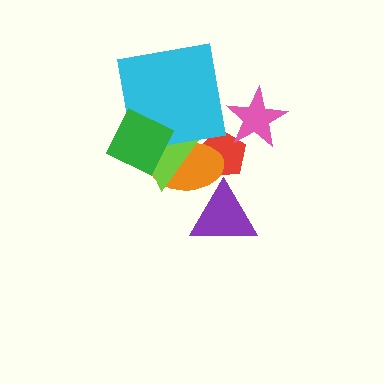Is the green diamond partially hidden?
No, no other shape covers it.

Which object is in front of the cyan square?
The green diamond is in front of the cyan square.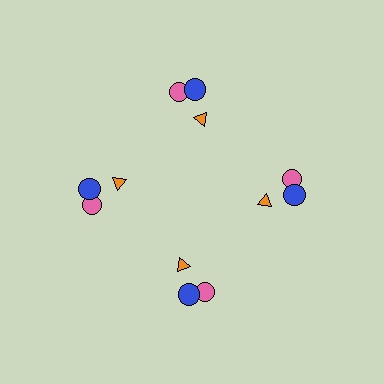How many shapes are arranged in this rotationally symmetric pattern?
There are 12 shapes, arranged in 4 groups of 3.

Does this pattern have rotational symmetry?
Yes, this pattern has 4-fold rotational symmetry. It looks the same after rotating 90 degrees around the center.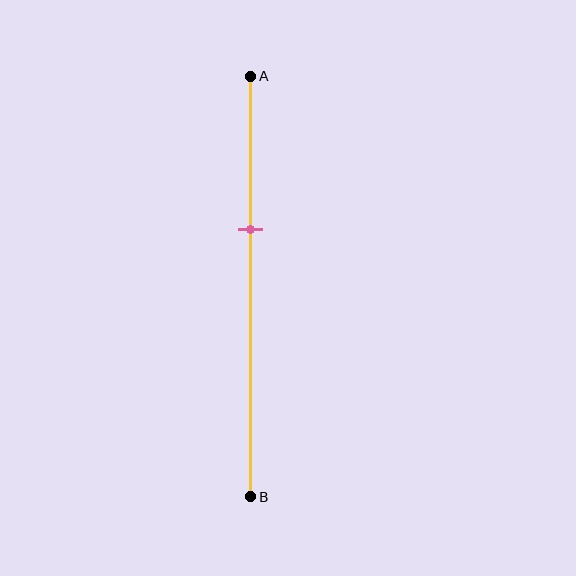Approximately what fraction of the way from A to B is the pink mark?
The pink mark is approximately 35% of the way from A to B.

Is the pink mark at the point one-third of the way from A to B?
No, the mark is at about 35% from A, not at the 33% one-third point.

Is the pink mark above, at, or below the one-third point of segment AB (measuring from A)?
The pink mark is below the one-third point of segment AB.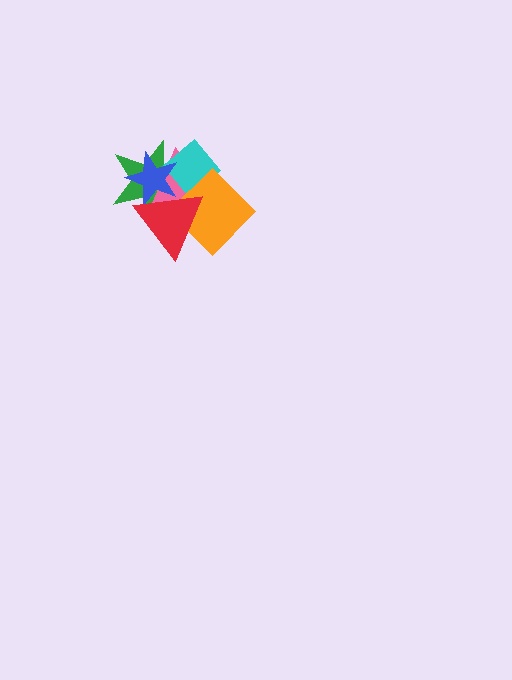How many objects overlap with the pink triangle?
5 objects overlap with the pink triangle.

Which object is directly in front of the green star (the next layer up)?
The pink triangle is directly in front of the green star.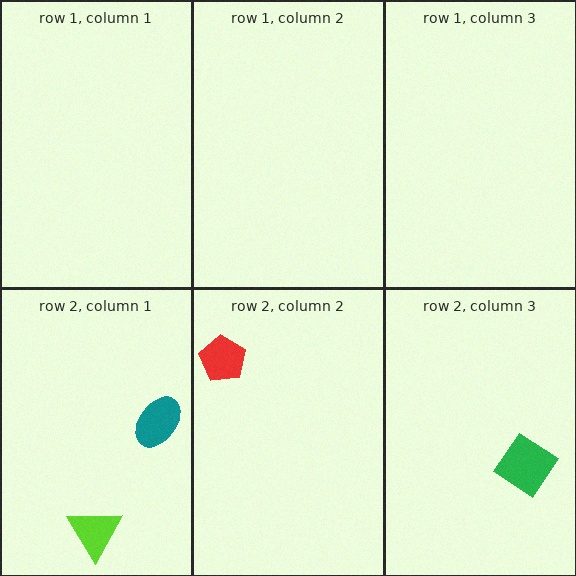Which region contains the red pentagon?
The row 2, column 2 region.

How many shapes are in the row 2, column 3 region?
1.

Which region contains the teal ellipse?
The row 2, column 1 region.